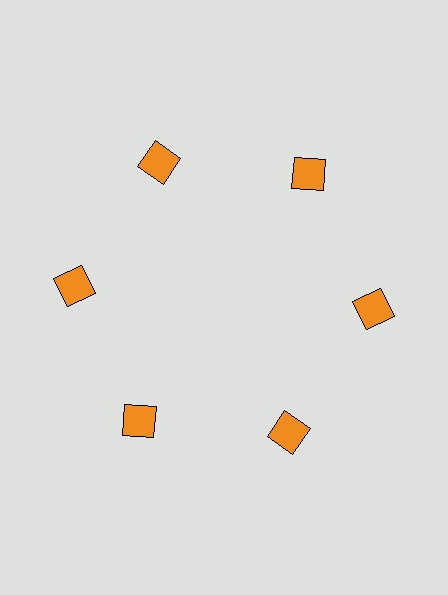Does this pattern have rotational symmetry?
Yes, this pattern has 6-fold rotational symmetry. It looks the same after rotating 60 degrees around the center.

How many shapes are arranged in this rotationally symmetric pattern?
There are 6 shapes, arranged in 6 groups of 1.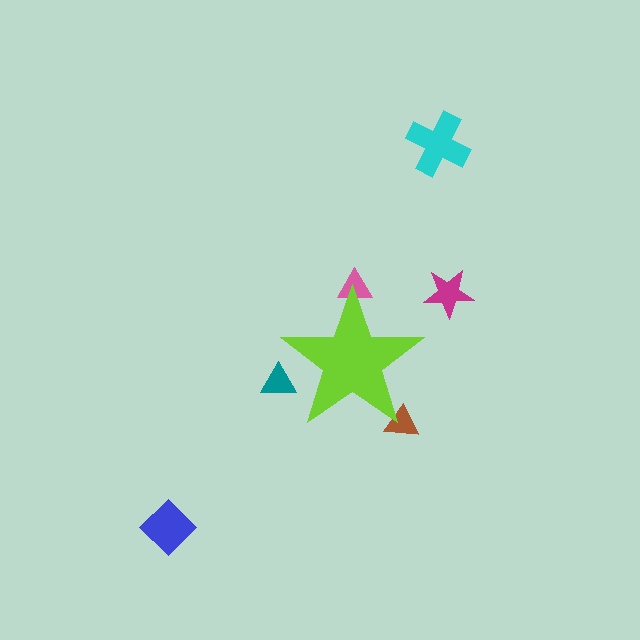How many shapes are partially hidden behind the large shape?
3 shapes are partially hidden.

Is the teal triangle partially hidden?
Yes, the teal triangle is partially hidden behind the lime star.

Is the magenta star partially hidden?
No, the magenta star is fully visible.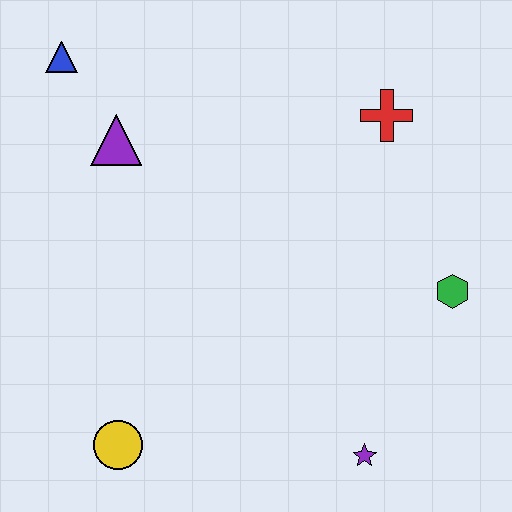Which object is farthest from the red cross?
The yellow circle is farthest from the red cross.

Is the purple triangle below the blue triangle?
Yes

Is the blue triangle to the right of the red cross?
No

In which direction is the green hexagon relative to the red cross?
The green hexagon is below the red cross.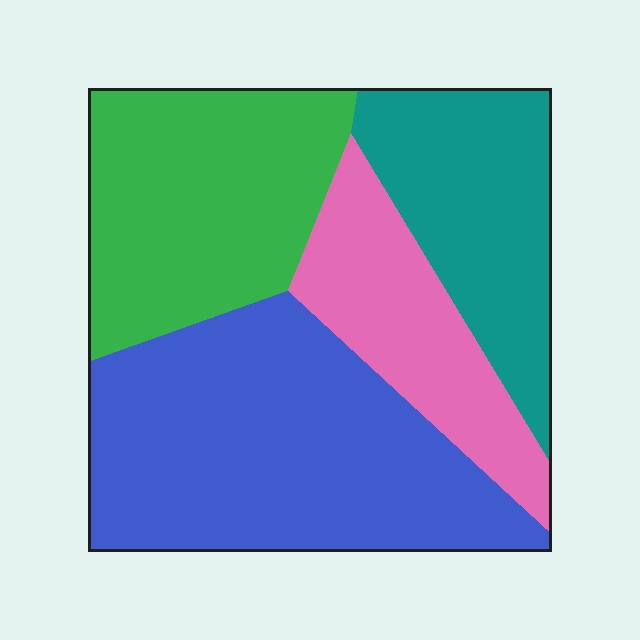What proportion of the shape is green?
Green covers roughly 25% of the shape.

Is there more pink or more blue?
Blue.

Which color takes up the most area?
Blue, at roughly 40%.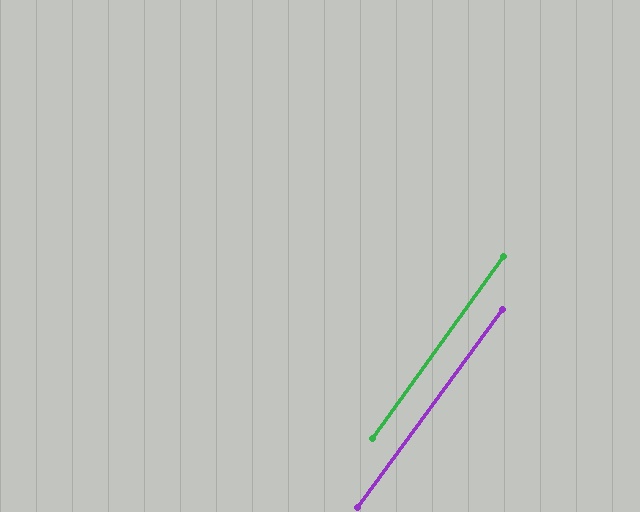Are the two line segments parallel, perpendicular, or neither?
Parallel — their directions differ by only 0.5°.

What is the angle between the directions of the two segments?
Approximately 0 degrees.